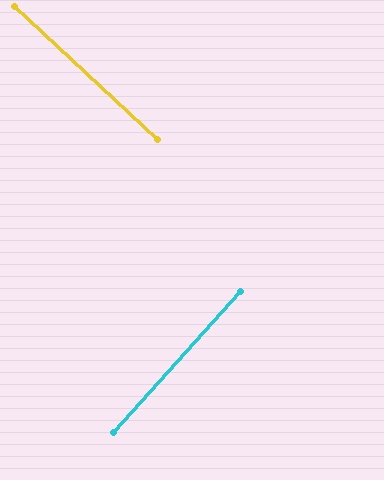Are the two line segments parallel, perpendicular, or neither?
Perpendicular — they meet at approximately 89°.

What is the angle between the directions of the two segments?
Approximately 89 degrees.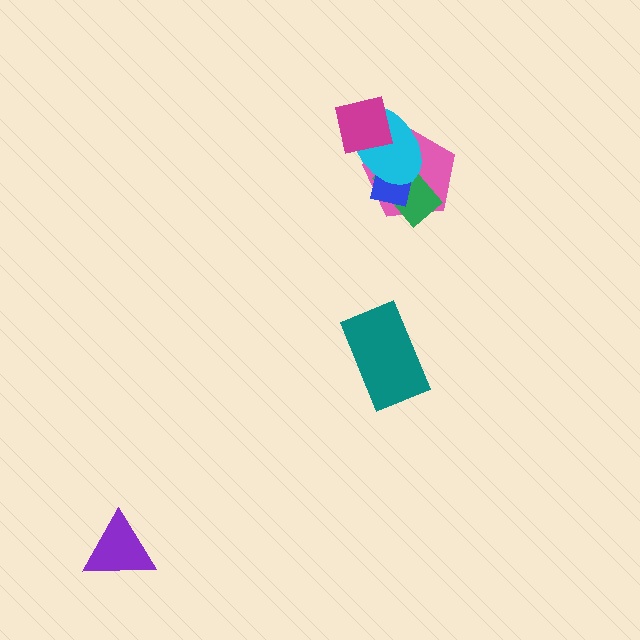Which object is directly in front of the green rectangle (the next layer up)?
The blue square is directly in front of the green rectangle.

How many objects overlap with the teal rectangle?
0 objects overlap with the teal rectangle.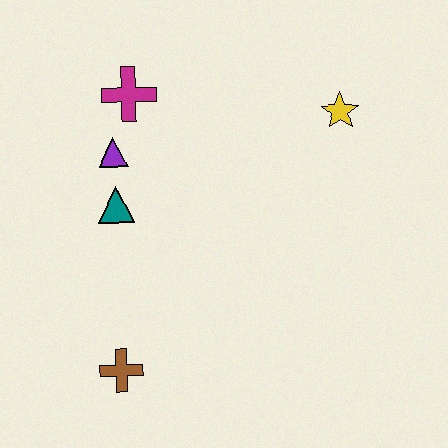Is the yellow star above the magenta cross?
No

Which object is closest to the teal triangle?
The purple triangle is closest to the teal triangle.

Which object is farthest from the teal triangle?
The yellow star is farthest from the teal triangle.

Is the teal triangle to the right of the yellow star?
No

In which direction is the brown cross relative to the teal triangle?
The brown cross is below the teal triangle.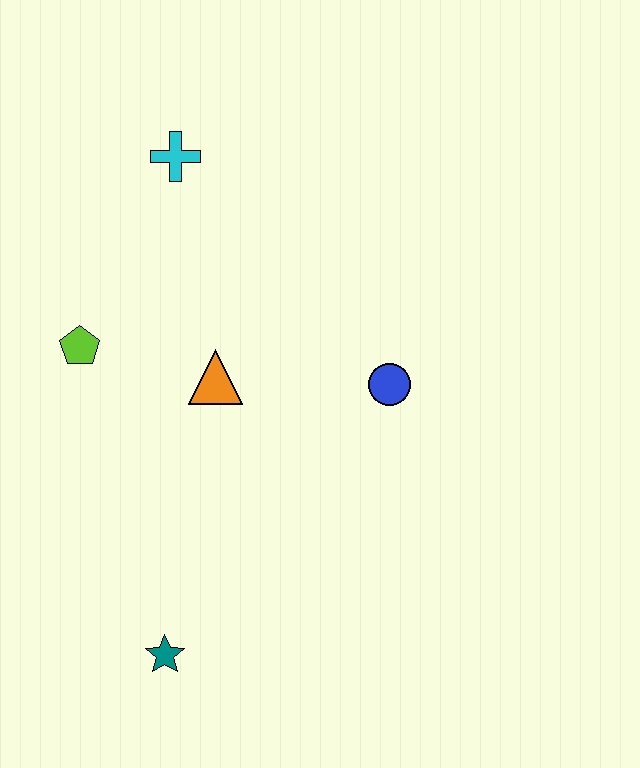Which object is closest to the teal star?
The orange triangle is closest to the teal star.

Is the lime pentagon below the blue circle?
No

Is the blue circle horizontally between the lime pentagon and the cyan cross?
No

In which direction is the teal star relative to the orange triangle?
The teal star is below the orange triangle.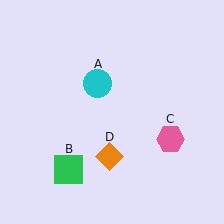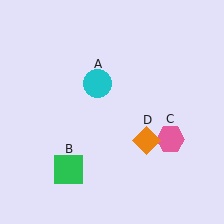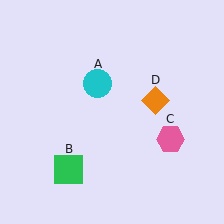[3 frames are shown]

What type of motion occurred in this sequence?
The orange diamond (object D) rotated counterclockwise around the center of the scene.